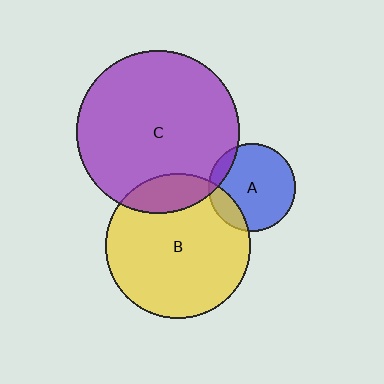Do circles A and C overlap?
Yes.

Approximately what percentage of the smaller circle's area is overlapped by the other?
Approximately 10%.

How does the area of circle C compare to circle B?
Approximately 1.3 times.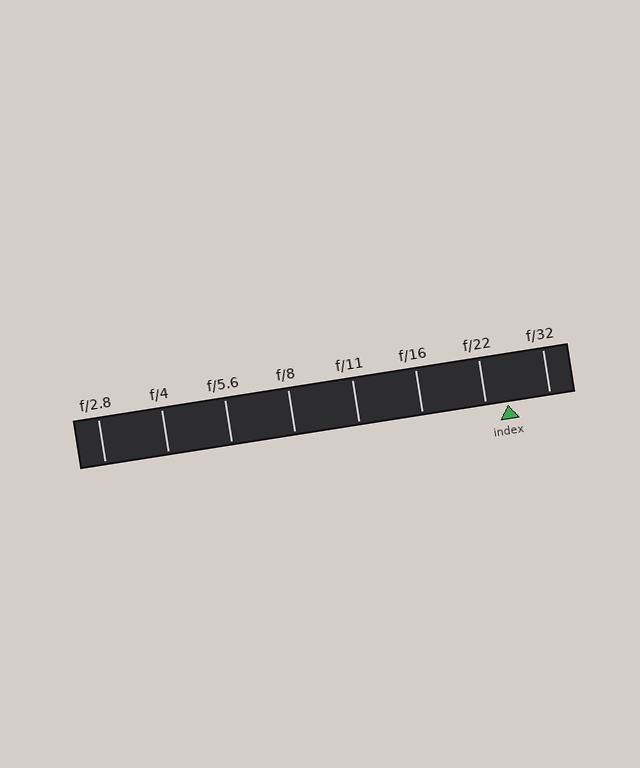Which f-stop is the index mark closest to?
The index mark is closest to f/22.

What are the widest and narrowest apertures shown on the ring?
The widest aperture shown is f/2.8 and the narrowest is f/32.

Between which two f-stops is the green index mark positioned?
The index mark is between f/22 and f/32.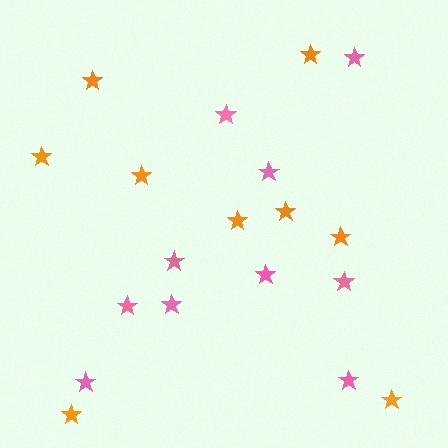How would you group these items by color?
There are 2 groups: one group of orange stars (9) and one group of pink stars (10).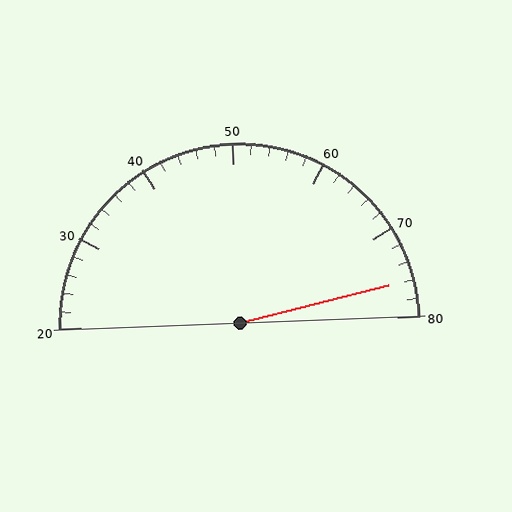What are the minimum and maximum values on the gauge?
The gauge ranges from 20 to 80.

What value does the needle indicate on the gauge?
The needle indicates approximately 76.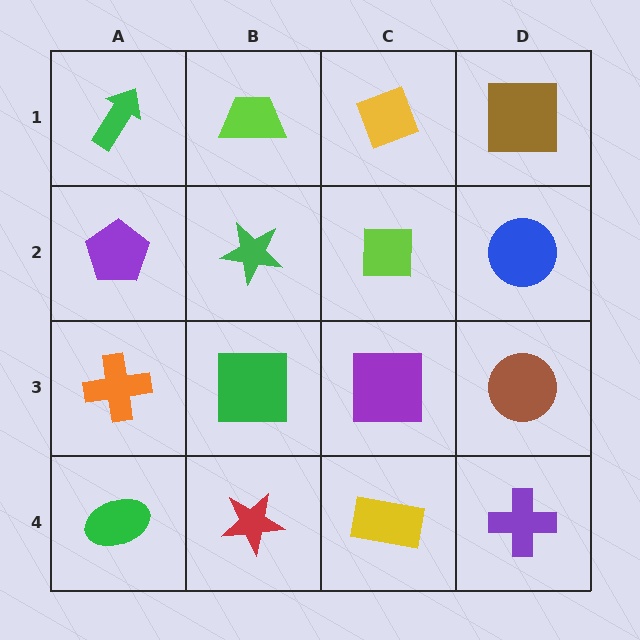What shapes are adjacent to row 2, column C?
A yellow diamond (row 1, column C), a purple square (row 3, column C), a green star (row 2, column B), a blue circle (row 2, column D).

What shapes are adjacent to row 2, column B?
A lime trapezoid (row 1, column B), a green square (row 3, column B), a purple pentagon (row 2, column A), a lime square (row 2, column C).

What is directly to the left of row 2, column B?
A purple pentagon.